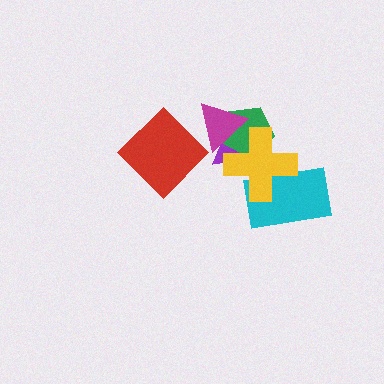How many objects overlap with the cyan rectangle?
1 object overlaps with the cyan rectangle.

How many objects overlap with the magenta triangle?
4 objects overlap with the magenta triangle.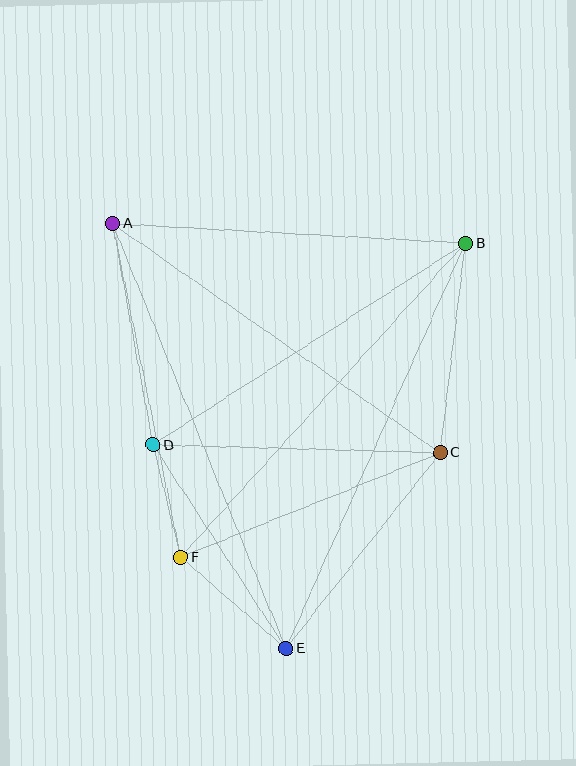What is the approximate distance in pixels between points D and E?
The distance between D and E is approximately 243 pixels.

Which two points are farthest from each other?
Points A and E are farthest from each other.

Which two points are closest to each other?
Points D and F are closest to each other.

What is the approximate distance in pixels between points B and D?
The distance between B and D is approximately 372 pixels.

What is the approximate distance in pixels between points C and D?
The distance between C and D is approximately 287 pixels.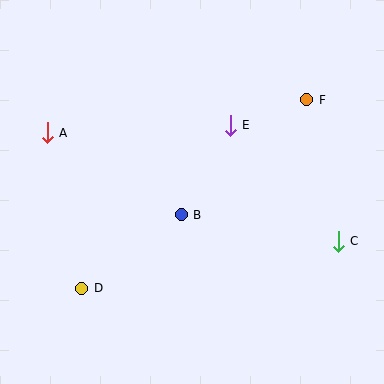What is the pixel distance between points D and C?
The distance between D and C is 261 pixels.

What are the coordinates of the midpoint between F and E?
The midpoint between F and E is at (269, 113).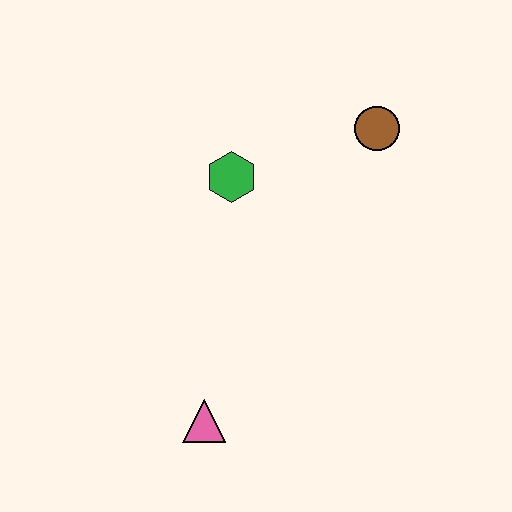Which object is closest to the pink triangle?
The green hexagon is closest to the pink triangle.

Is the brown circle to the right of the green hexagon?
Yes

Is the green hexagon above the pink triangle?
Yes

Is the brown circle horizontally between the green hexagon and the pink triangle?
No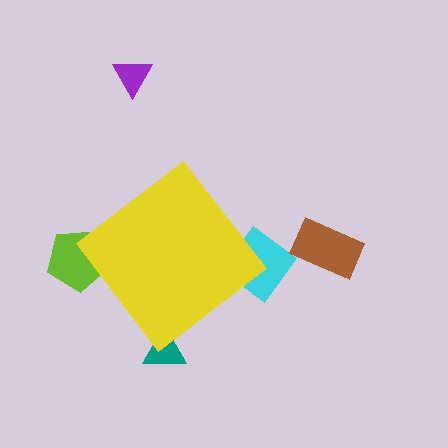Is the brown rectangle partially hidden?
No, the brown rectangle is fully visible.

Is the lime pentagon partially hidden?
Yes, the lime pentagon is partially hidden behind the yellow diamond.